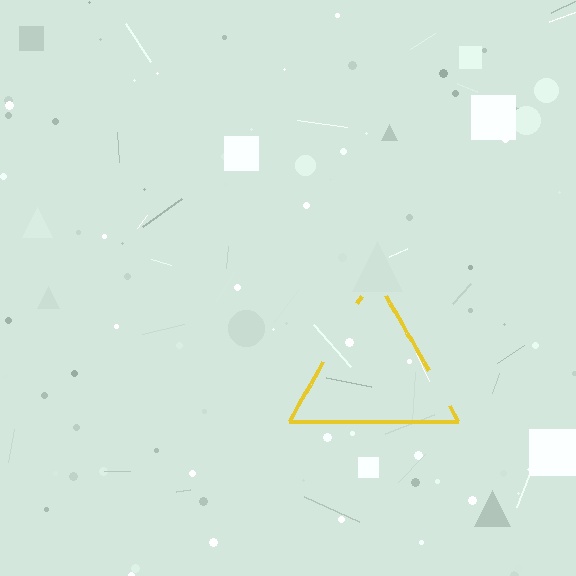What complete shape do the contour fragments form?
The contour fragments form a triangle.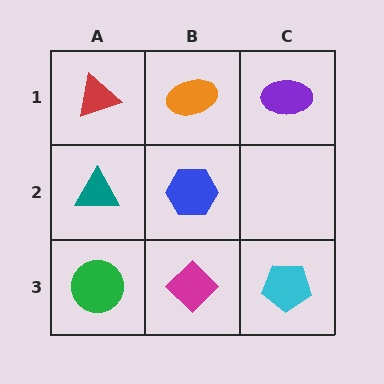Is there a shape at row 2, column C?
No, that cell is empty.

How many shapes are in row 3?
3 shapes.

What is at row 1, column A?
A red triangle.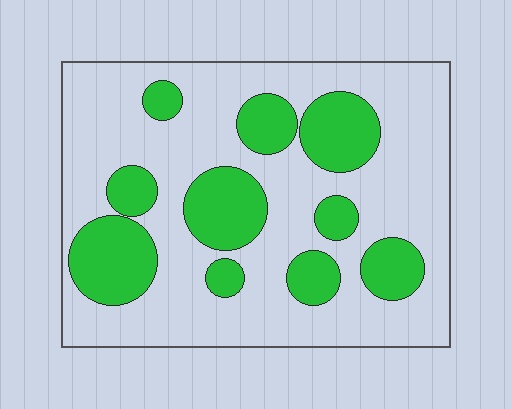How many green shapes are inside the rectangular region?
10.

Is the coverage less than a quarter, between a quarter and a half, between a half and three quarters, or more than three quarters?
Between a quarter and a half.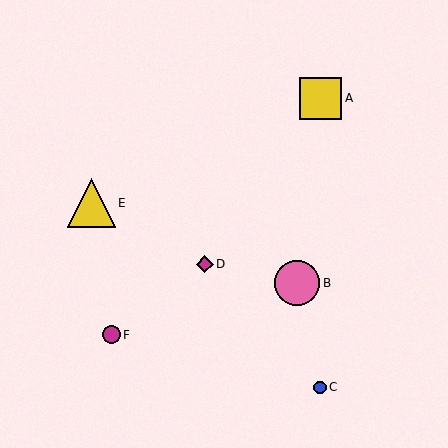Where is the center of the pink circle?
The center of the pink circle is at (297, 283).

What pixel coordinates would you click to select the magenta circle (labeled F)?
Click at (111, 335) to select the magenta circle F.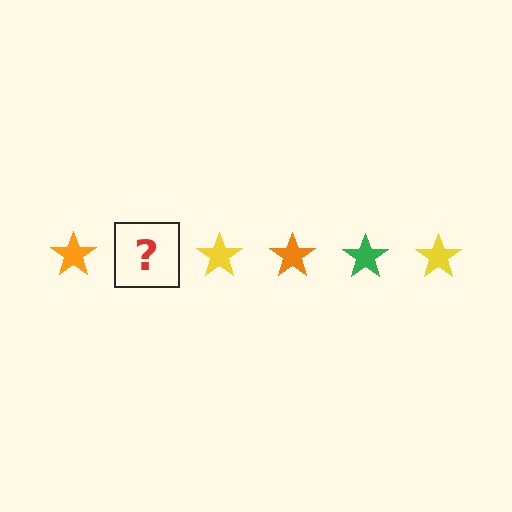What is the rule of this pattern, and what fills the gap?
The rule is that the pattern cycles through orange, green, yellow stars. The gap should be filled with a green star.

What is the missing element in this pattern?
The missing element is a green star.